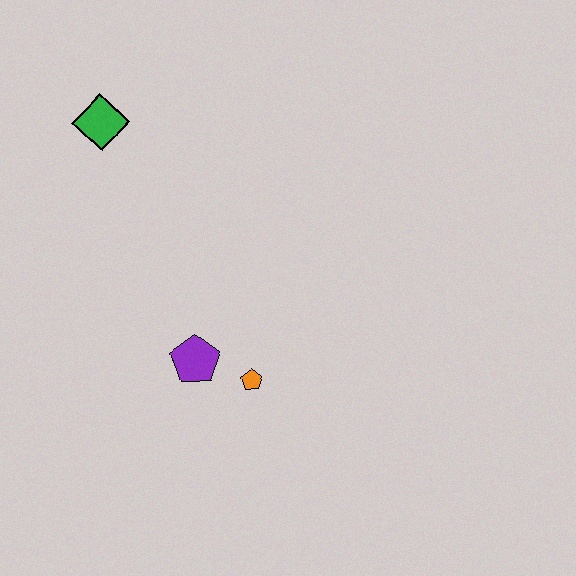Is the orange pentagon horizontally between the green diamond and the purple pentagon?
No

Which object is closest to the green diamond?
The purple pentagon is closest to the green diamond.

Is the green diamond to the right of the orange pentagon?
No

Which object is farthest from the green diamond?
The orange pentagon is farthest from the green diamond.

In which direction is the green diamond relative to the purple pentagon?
The green diamond is above the purple pentagon.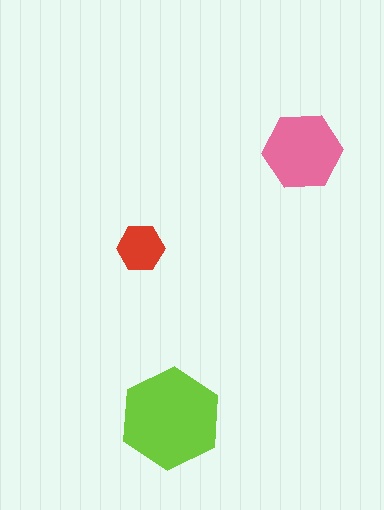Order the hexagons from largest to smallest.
the lime one, the pink one, the red one.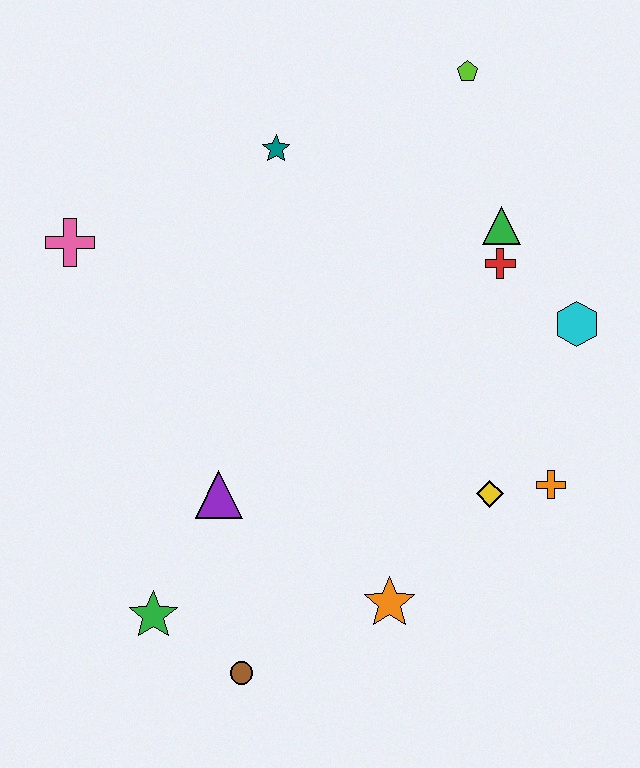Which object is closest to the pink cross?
The teal star is closest to the pink cross.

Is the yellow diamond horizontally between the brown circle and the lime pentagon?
No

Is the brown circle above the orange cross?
No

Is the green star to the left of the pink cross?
No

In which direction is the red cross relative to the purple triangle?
The red cross is to the right of the purple triangle.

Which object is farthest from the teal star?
The brown circle is farthest from the teal star.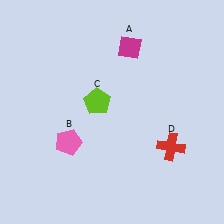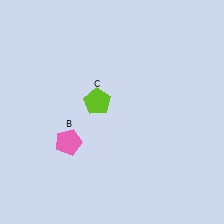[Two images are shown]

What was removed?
The red cross (D), the magenta diamond (A) were removed in Image 2.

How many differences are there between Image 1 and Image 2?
There are 2 differences between the two images.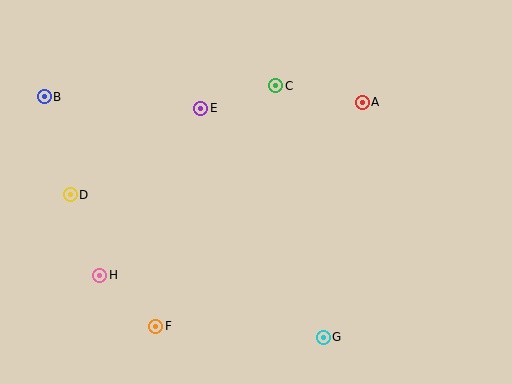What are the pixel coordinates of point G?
Point G is at (323, 337).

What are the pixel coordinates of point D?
Point D is at (70, 195).